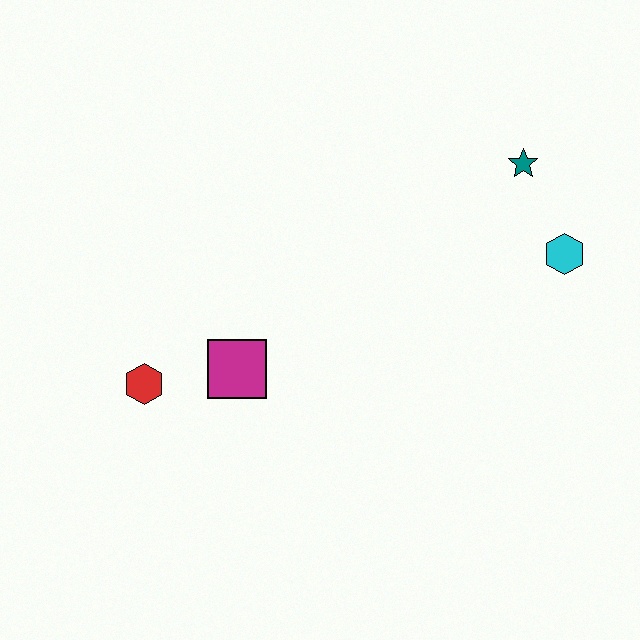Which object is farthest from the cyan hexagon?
The red hexagon is farthest from the cyan hexagon.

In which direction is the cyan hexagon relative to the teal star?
The cyan hexagon is below the teal star.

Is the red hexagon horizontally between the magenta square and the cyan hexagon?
No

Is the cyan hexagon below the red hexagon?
No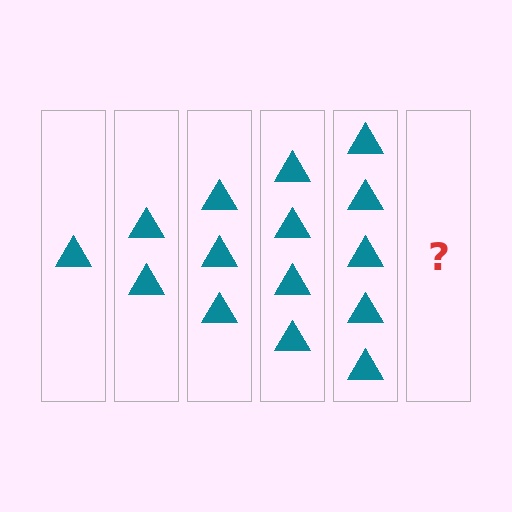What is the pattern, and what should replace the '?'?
The pattern is that each step adds one more triangle. The '?' should be 6 triangles.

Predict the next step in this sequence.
The next step is 6 triangles.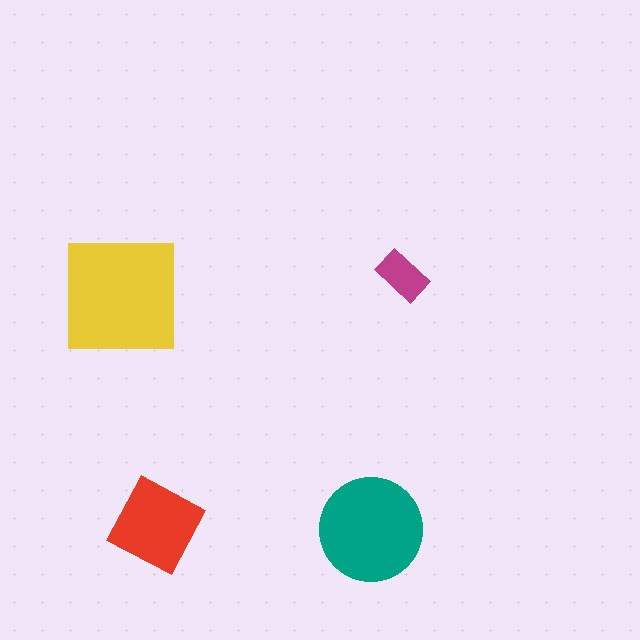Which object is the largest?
The yellow square.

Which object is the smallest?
The magenta rectangle.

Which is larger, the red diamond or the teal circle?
The teal circle.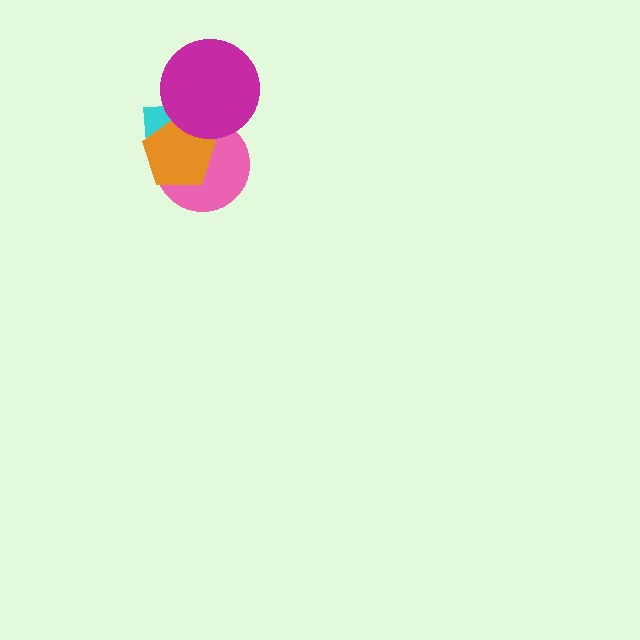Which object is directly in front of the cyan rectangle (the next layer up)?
The pink circle is directly in front of the cyan rectangle.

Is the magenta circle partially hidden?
No, no other shape covers it.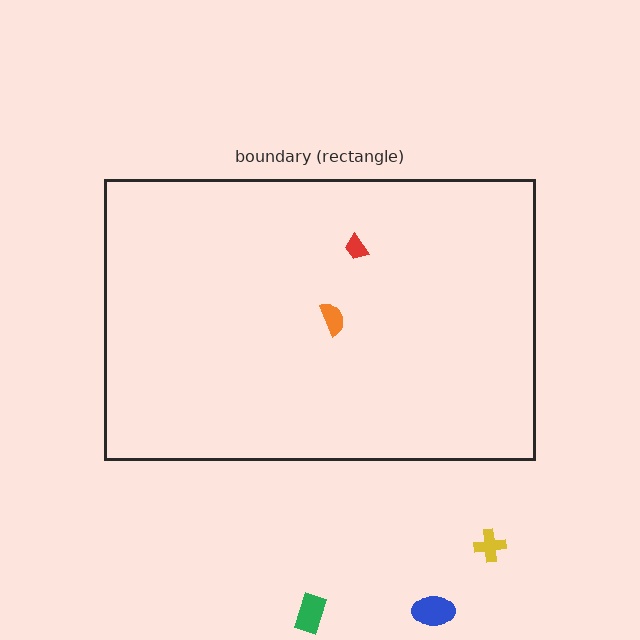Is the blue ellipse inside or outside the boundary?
Outside.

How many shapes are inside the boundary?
2 inside, 3 outside.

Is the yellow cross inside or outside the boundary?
Outside.